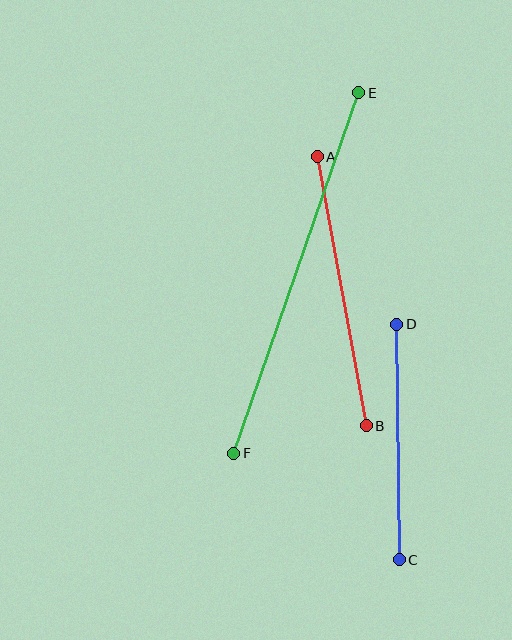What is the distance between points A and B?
The distance is approximately 273 pixels.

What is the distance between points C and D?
The distance is approximately 235 pixels.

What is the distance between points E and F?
The distance is approximately 381 pixels.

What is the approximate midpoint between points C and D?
The midpoint is at approximately (398, 442) pixels.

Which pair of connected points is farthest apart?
Points E and F are farthest apart.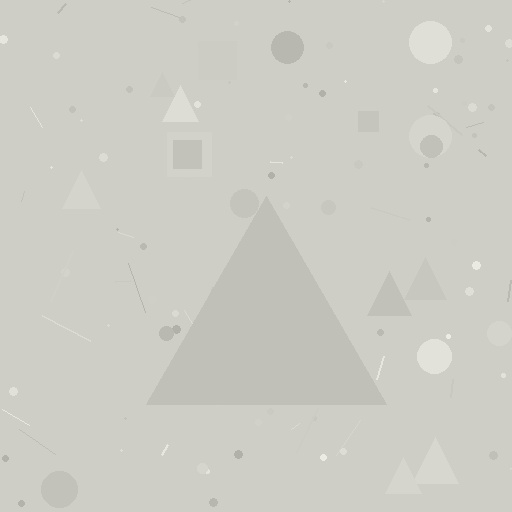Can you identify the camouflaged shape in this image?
The camouflaged shape is a triangle.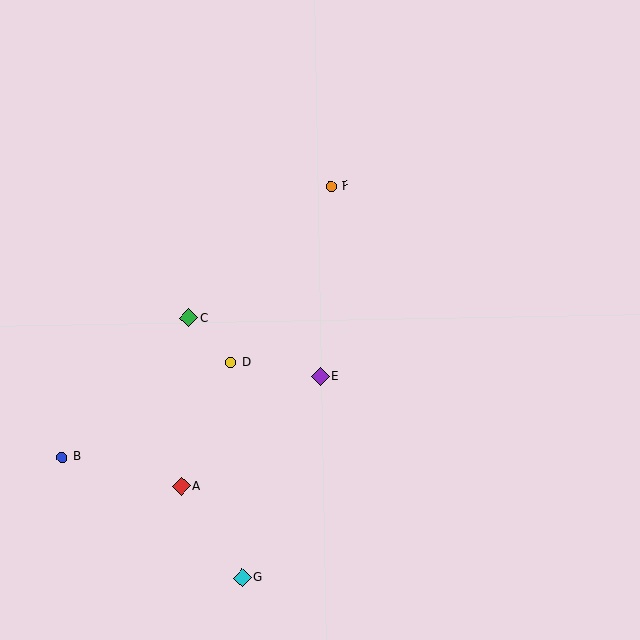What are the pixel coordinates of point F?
Point F is at (331, 186).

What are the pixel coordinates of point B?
Point B is at (62, 457).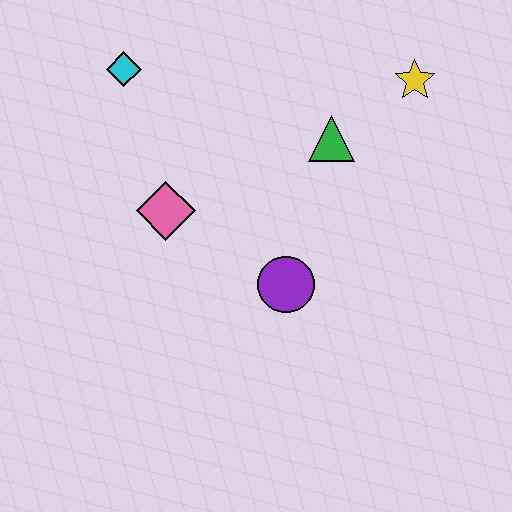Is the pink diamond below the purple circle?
No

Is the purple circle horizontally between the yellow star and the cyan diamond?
Yes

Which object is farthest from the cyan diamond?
The yellow star is farthest from the cyan diamond.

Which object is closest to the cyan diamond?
The pink diamond is closest to the cyan diamond.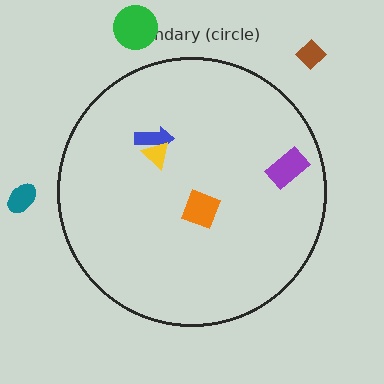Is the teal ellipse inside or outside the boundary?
Outside.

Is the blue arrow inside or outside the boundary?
Inside.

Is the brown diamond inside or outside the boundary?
Outside.